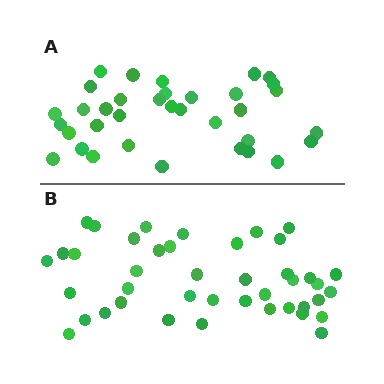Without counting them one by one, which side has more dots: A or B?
Region B (the bottom region) has more dots.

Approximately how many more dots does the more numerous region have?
Region B has roughly 8 or so more dots than region A.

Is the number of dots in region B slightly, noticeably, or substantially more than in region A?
Region B has only slightly more — the two regions are fairly close. The ratio is roughly 1.2 to 1.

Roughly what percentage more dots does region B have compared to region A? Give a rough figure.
About 20% more.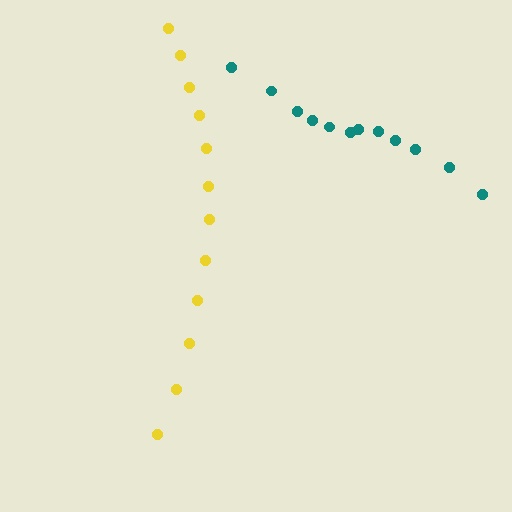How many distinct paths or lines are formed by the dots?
There are 2 distinct paths.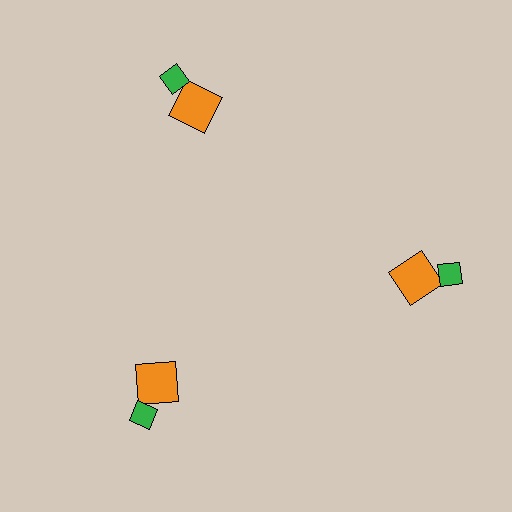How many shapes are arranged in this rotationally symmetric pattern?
There are 6 shapes, arranged in 3 groups of 2.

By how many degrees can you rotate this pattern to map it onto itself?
The pattern maps onto itself every 120 degrees of rotation.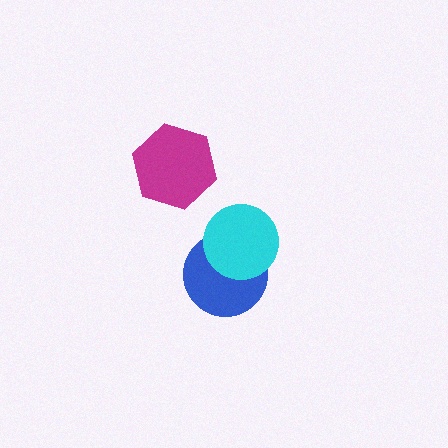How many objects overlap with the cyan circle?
1 object overlaps with the cyan circle.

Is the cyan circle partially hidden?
No, no other shape covers it.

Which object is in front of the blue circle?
The cyan circle is in front of the blue circle.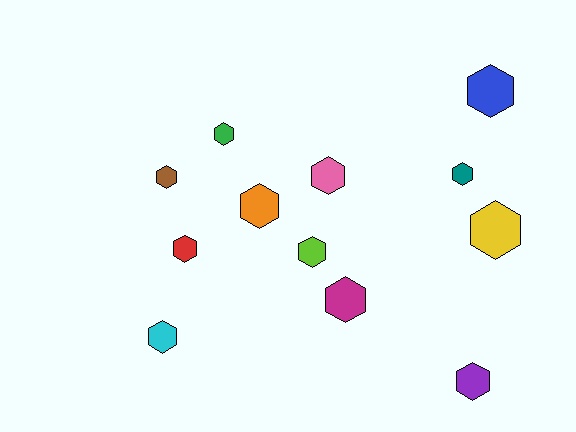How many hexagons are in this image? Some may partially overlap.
There are 12 hexagons.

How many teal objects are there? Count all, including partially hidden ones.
There is 1 teal object.